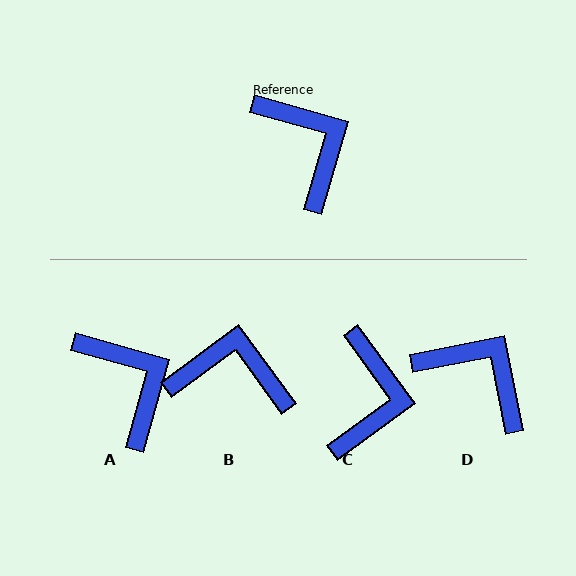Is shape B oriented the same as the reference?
No, it is off by about 52 degrees.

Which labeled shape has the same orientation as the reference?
A.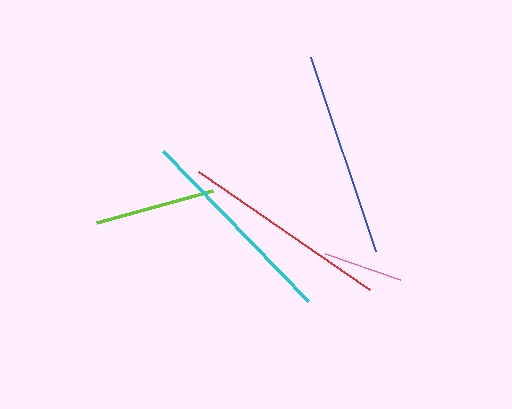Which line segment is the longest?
The cyan line is the longest at approximately 209 pixels.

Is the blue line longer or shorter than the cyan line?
The cyan line is longer than the blue line.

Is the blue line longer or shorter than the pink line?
The blue line is longer than the pink line.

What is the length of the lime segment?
The lime segment is approximately 121 pixels long.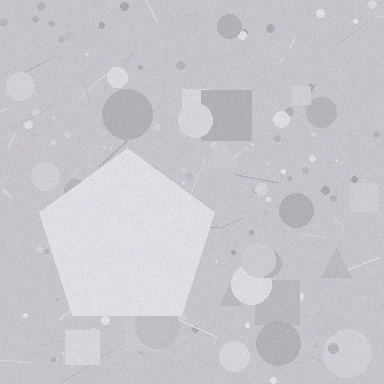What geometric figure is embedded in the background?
A pentagon is embedded in the background.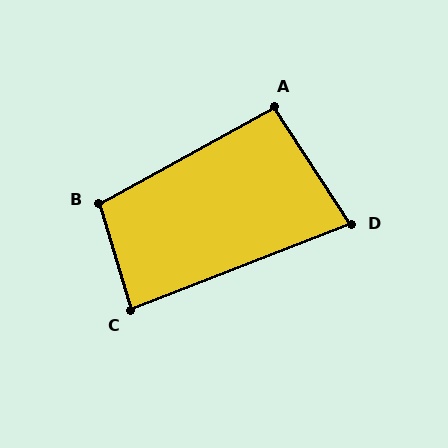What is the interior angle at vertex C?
Approximately 85 degrees (approximately right).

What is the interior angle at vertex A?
Approximately 95 degrees (approximately right).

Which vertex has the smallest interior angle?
D, at approximately 78 degrees.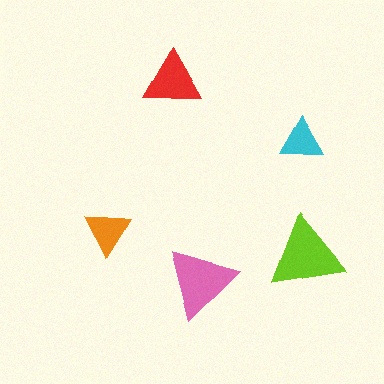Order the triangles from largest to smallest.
the lime one, the pink one, the red one, the orange one, the cyan one.